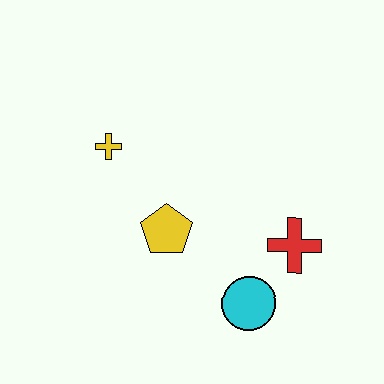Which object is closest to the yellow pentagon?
The yellow cross is closest to the yellow pentagon.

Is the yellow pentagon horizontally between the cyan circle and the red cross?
No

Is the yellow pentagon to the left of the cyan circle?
Yes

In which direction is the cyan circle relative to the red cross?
The cyan circle is below the red cross.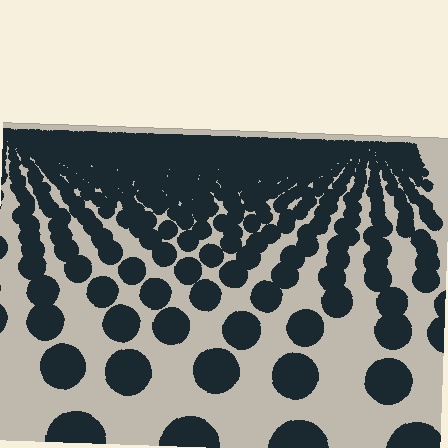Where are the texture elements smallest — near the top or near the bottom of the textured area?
Near the top.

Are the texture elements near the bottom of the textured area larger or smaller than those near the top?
Larger. Near the bottom, elements are closer to the viewer and appear at a bigger on-screen size.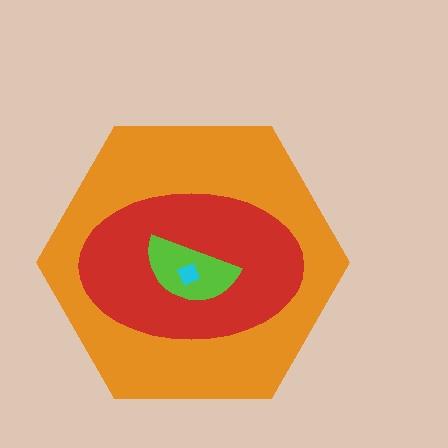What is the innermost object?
The cyan diamond.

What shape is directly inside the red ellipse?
The lime semicircle.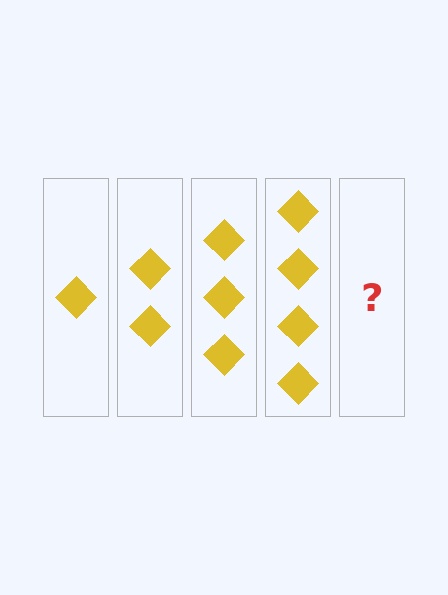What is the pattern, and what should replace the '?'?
The pattern is that each step adds one more diamond. The '?' should be 5 diamonds.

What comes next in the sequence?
The next element should be 5 diamonds.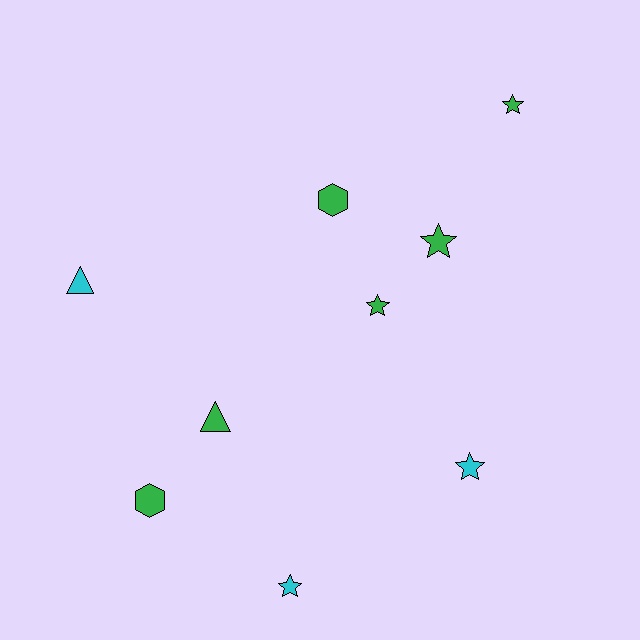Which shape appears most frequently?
Star, with 5 objects.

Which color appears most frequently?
Green, with 6 objects.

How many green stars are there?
There are 3 green stars.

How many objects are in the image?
There are 9 objects.